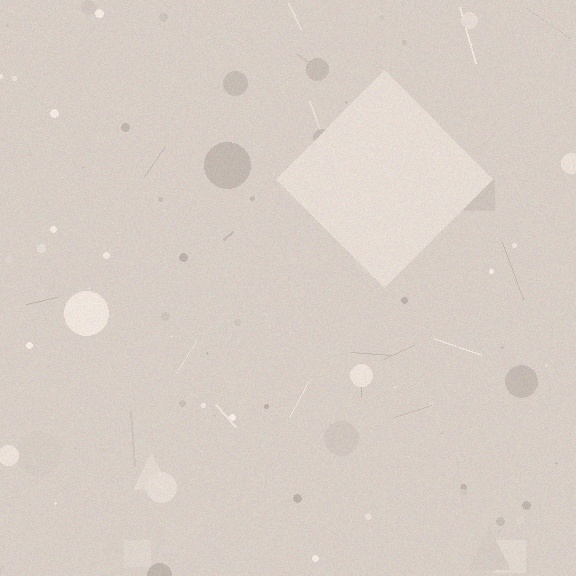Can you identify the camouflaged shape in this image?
The camouflaged shape is a diamond.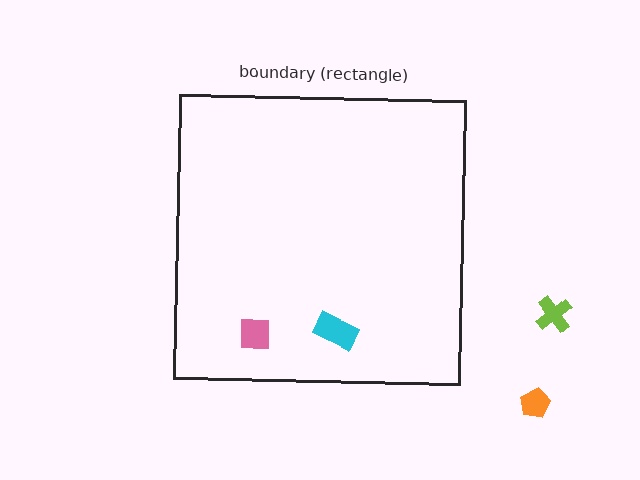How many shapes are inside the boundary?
2 inside, 2 outside.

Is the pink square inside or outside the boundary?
Inside.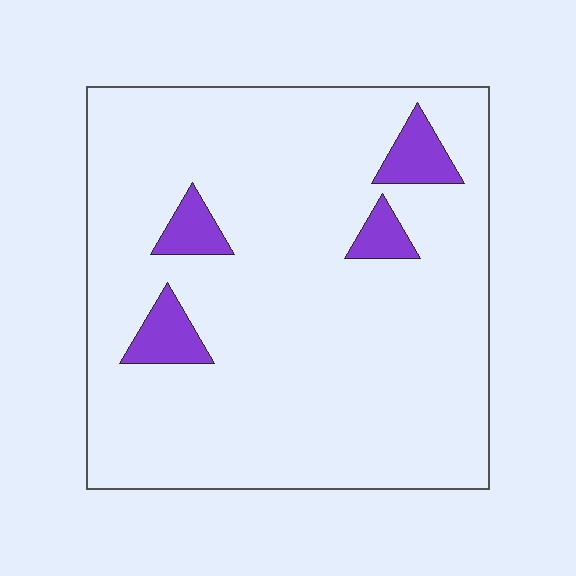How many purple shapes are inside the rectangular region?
4.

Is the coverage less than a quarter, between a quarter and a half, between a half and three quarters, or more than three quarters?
Less than a quarter.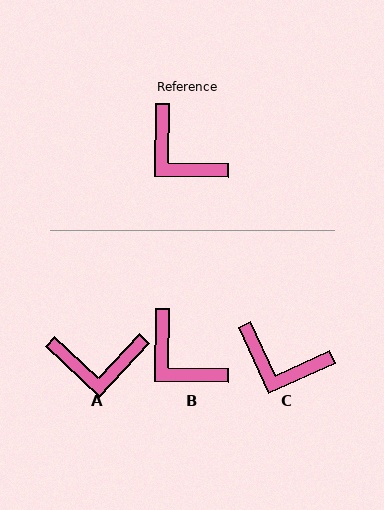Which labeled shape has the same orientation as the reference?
B.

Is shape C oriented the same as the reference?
No, it is off by about 25 degrees.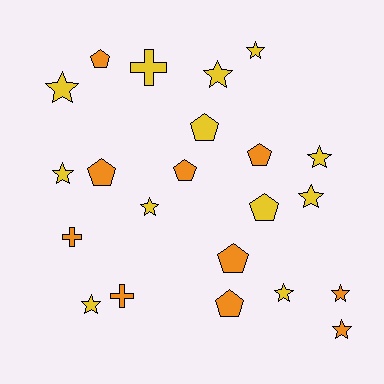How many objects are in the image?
There are 22 objects.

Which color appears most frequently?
Yellow, with 12 objects.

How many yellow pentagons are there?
There are 2 yellow pentagons.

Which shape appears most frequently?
Star, with 11 objects.